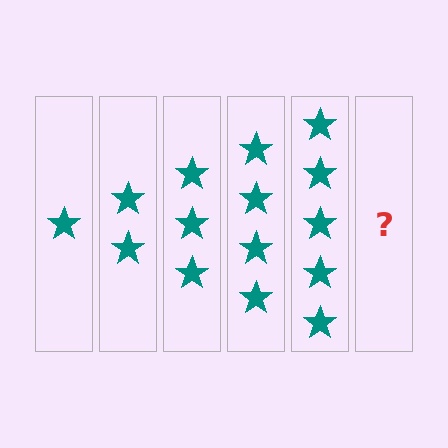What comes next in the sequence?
The next element should be 6 stars.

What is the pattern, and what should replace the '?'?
The pattern is that each step adds one more star. The '?' should be 6 stars.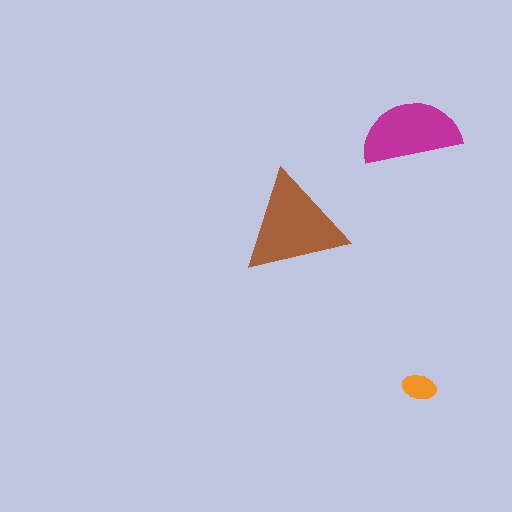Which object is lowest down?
The orange ellipse is bottommost.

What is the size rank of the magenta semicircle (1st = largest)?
2nd.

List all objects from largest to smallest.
The brown triangle, the magenta semicircle, the orange ellipse.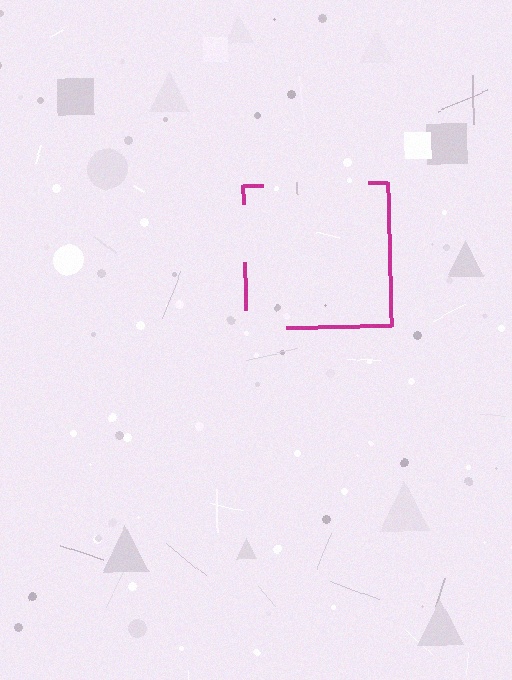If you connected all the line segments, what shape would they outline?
They would outline a square.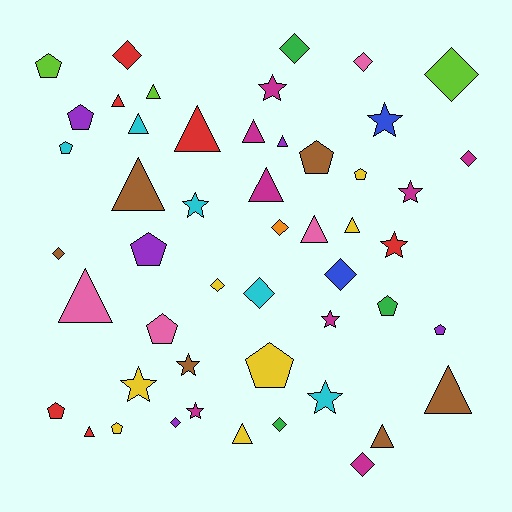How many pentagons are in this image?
There are 12 pentagons.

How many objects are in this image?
There are 50 objects.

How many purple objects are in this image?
There are 5 purple objects.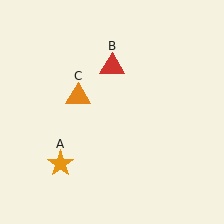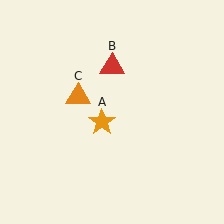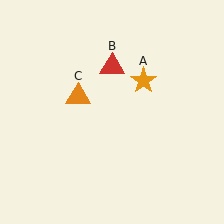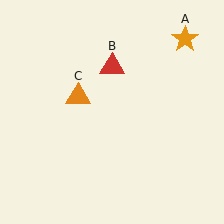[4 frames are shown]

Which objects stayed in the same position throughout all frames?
Red triangle (object B) and orange triangle (object C) remained stationary.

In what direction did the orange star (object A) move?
The orange star (object A) moved up and to the right.